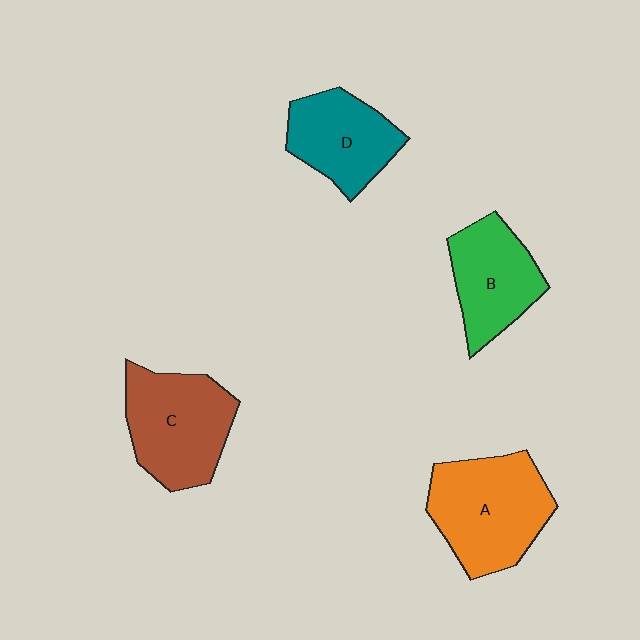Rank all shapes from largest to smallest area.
From largest to smallest: A (orange), C (brown), B (green), D (teal).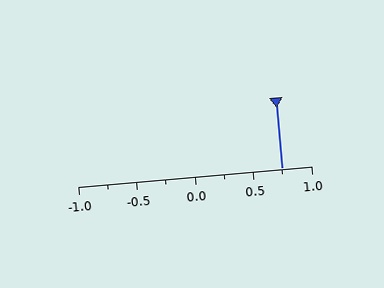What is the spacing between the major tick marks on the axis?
The major ticks are spaced 0.5 apart.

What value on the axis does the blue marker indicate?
The marker indicates approximately 0.75.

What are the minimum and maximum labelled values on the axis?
The axis runs from -1.0 to 1.0.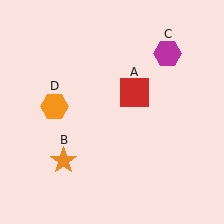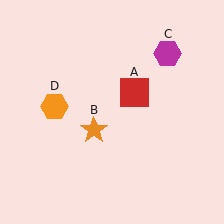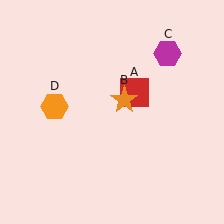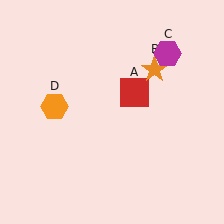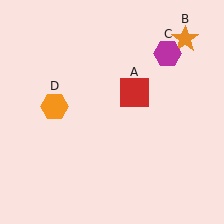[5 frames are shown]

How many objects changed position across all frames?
1 object changed position: orange star (object B).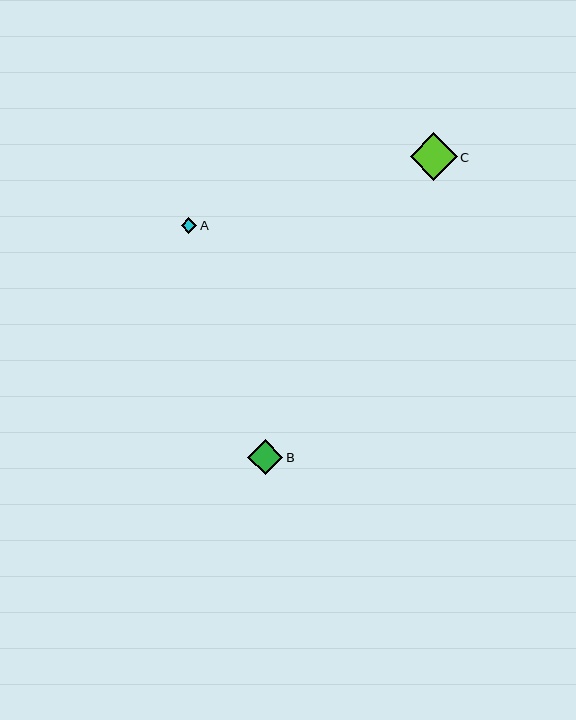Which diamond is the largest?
Diamond C is the largest with a size of approximately 47 pixels.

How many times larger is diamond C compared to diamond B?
Diamond C is approximately 1.3 times the size of diamond B.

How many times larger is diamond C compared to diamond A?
Diamond C is approximately 3.0 times the size of diamond A.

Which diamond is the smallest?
Diamond A is the smallest with a size of approximately 16 pixels.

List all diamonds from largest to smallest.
From largest to smallest: C, B, A.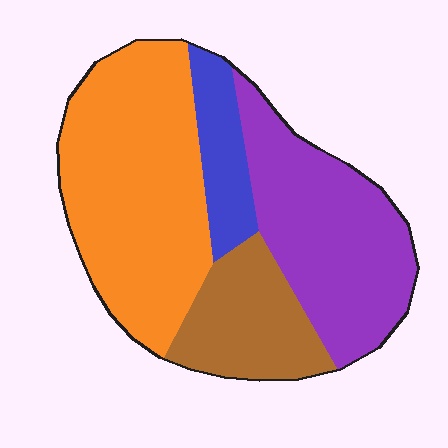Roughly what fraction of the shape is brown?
Brown takes up between a sixth and a third of the shape.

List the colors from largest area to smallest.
From largest to smallest: orange, purple, brown, blue.